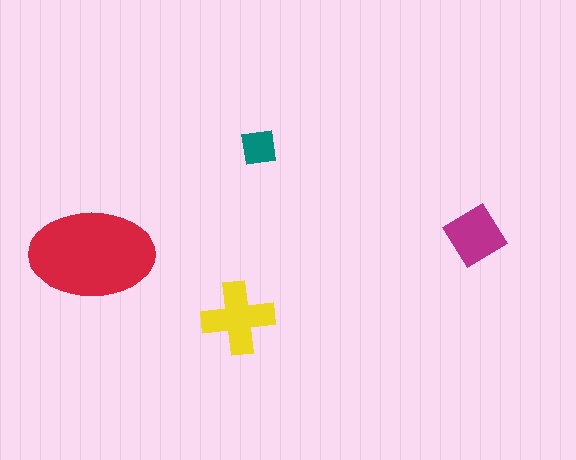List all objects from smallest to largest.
The teal square, the magenta diamond, the yellow cross, the red ellipse.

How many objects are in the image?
There are 4 objects in the image.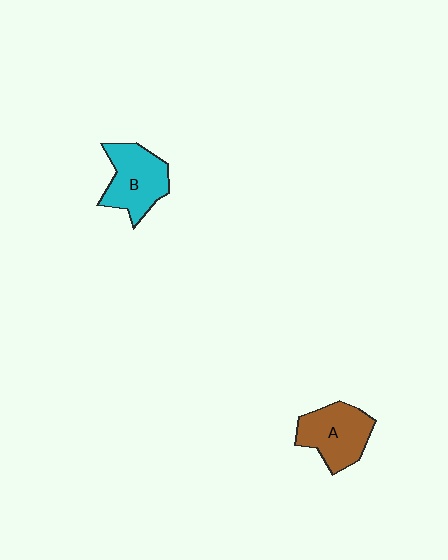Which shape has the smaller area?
Shape A (brown).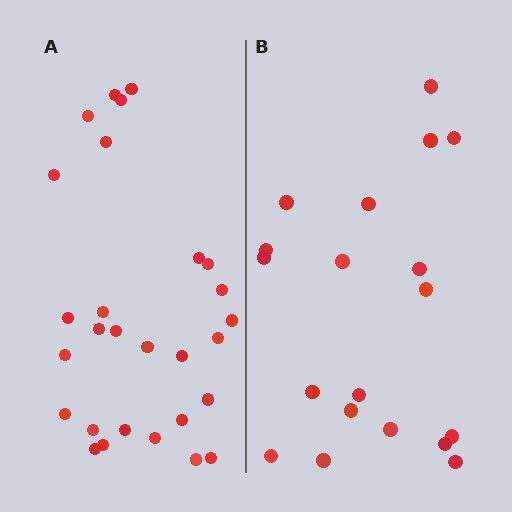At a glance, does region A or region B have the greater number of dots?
Region A (the left region) has more dots.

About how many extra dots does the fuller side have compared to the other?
Region A has roughly 8 or so more dots than region B.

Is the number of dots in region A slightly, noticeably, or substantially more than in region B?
Region A has substantially more. The ratio is roughly 1.5 to 1.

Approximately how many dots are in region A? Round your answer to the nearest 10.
About 30 dots. (The exact count is 28, which rounds to 30.)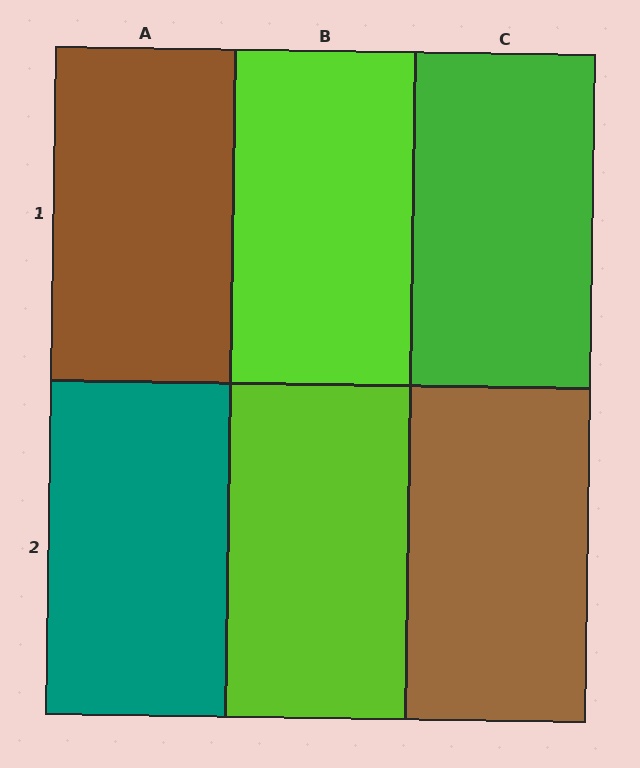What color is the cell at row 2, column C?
Brown.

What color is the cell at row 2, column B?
Lime.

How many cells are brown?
2 cells are brown.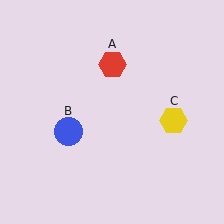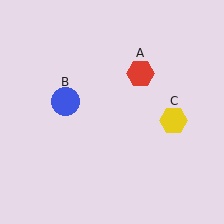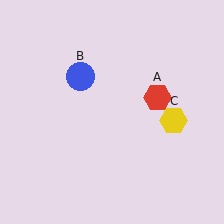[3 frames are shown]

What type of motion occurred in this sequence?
The red hexagon (object A), blue circle (object B) rotated clockwise around the center of the scene.